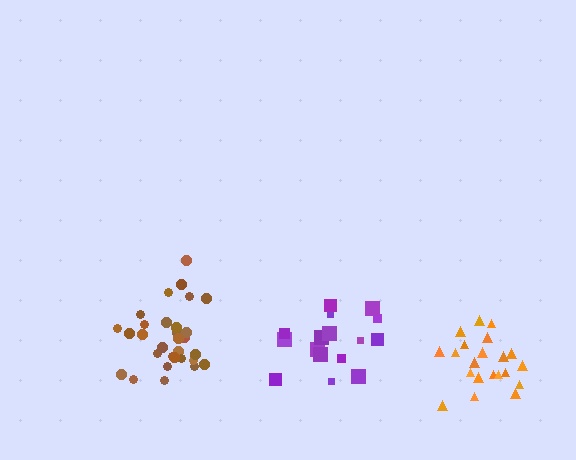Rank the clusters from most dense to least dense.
orange, brown, purple.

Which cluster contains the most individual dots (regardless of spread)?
Brown (30).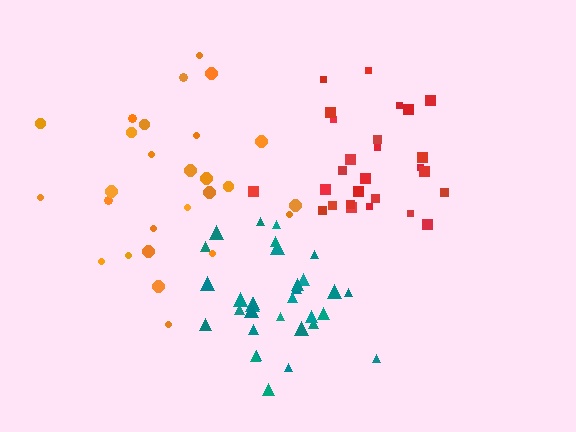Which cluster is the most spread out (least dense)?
Orange.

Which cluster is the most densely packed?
Teal.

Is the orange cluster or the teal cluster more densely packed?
Teal.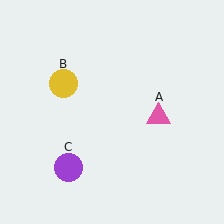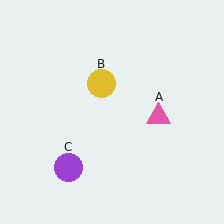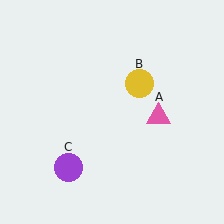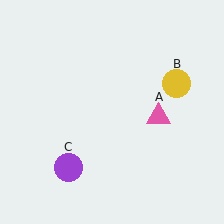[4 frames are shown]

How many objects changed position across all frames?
1 object changed position: yellow circle (object B).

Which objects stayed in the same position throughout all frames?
Pink triangle (object A) and purple circle (object C) remained stationary.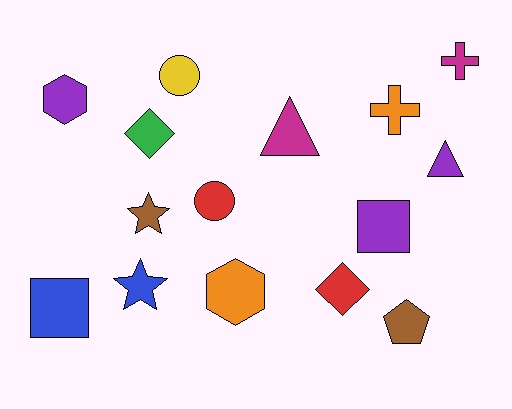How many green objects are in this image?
There is 1 green object.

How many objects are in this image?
There are 15 objects.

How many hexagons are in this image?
There are 2 hexagons.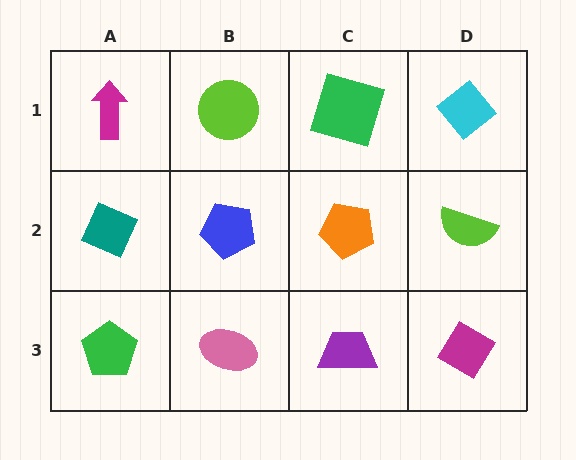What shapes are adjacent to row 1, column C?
An orange pentagon (row 2, column C), a lime circle (row 1, column B), a cyan diamond (row 1, column D).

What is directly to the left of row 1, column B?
A magenta arrow.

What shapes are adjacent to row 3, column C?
An orange pentagon (row 2, column C), a pink ellipse (row 3, column B), a magenta diamond (row 3, column D).